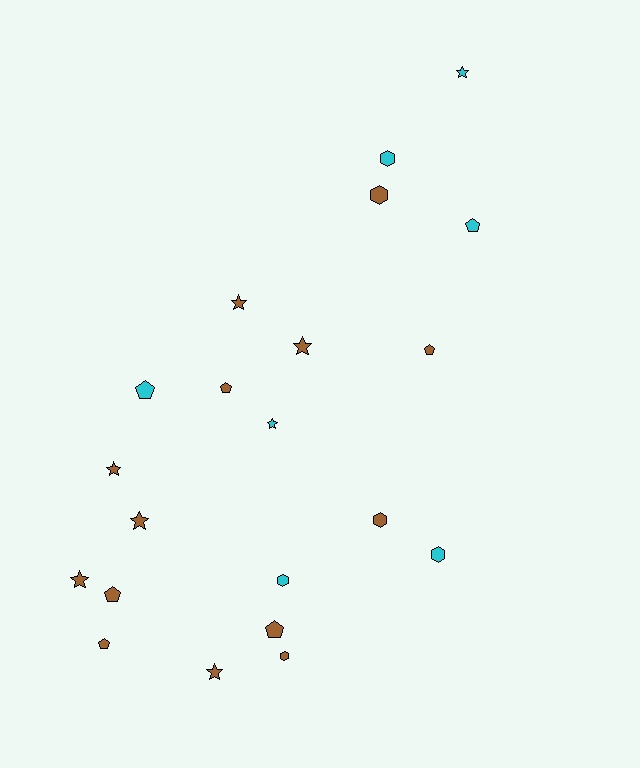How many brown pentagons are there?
There are 5 brown pentagons.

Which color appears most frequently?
Brown, with 14 objects.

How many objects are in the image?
There are 21 objects.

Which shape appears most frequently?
Star, with 8 objects.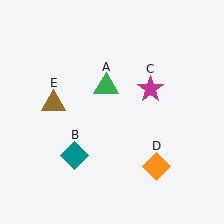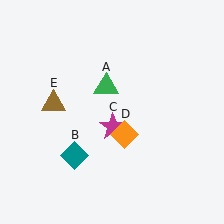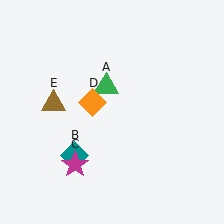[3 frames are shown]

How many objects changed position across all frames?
2 objects changed position: magenta star (object C), orange diamond (object D).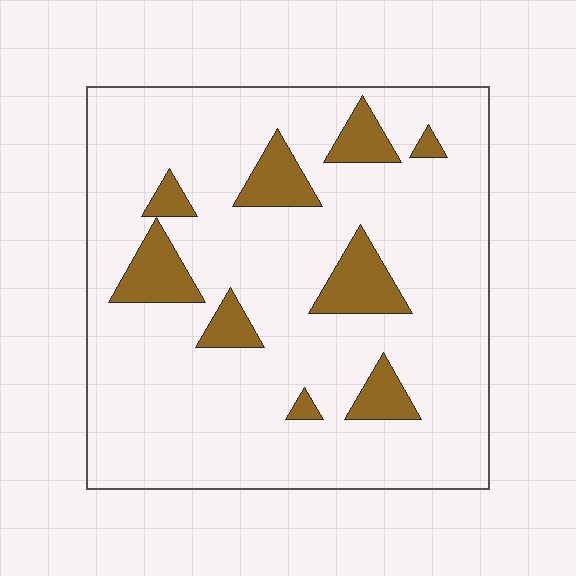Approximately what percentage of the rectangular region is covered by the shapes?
Approximately 15%.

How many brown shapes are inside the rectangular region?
9.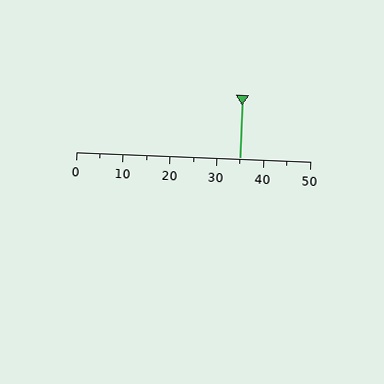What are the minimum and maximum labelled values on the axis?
The axis runs from 0 to 50.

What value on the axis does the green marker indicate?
The marker indicates approximately 35.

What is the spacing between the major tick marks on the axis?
The major ticks are spaced 10 apart.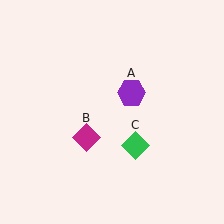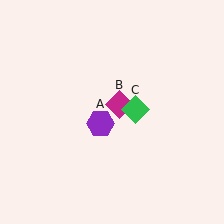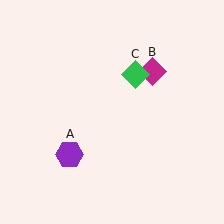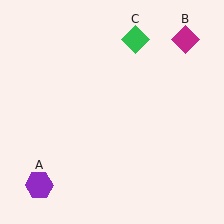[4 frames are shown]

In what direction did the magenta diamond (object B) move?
The magenta diamond (object B) moved up and to the right.